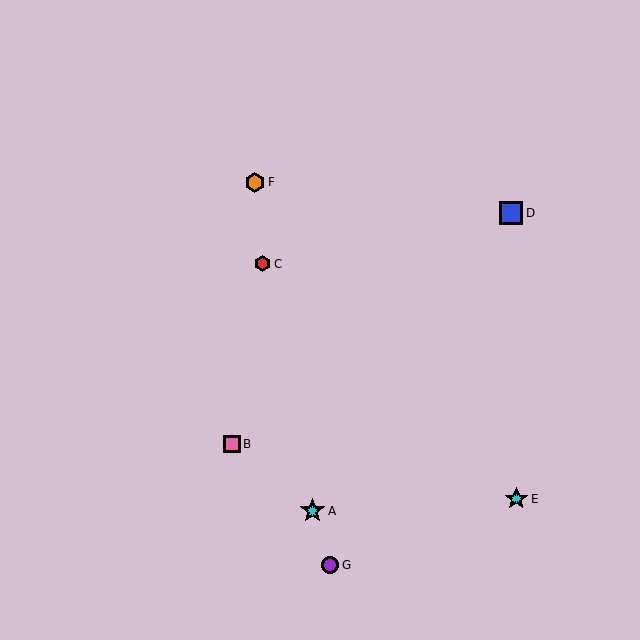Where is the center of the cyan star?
The center of the cyan star is at (516, 499).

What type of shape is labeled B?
Shape B is a pink square.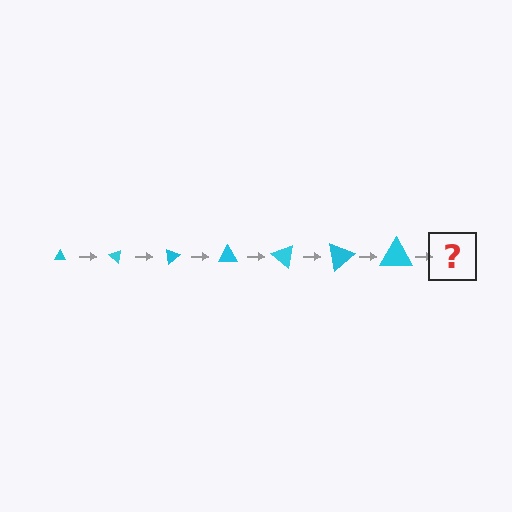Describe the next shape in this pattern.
It should be a triangle, larger than the previous one and rotated 280 degrees from the start.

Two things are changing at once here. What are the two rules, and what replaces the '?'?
The two rules are that the triangle grows larger each step and it rotates 40 degrees each step. The '?' should be a triangle, larger than the previous one and rotated 280 degrees from the start.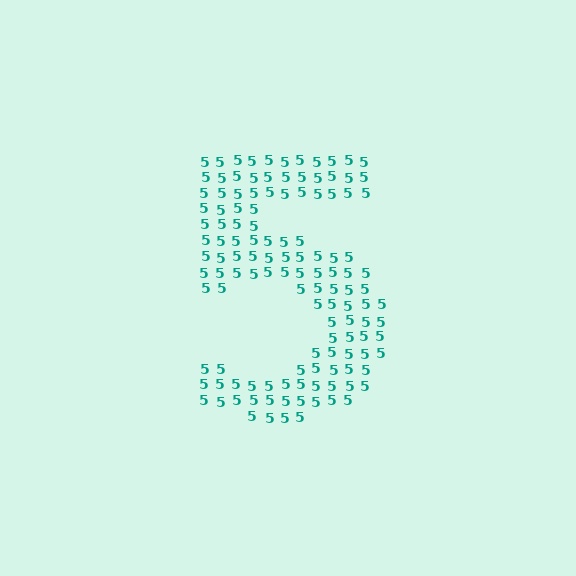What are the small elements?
The small elements are digit 5's.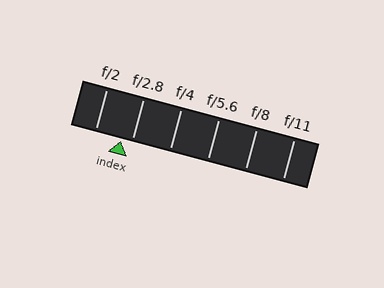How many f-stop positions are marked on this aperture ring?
There are 6 f-stop positions marked.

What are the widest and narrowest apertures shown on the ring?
The widest aperture shown is f/2 and the narrowest is f/11.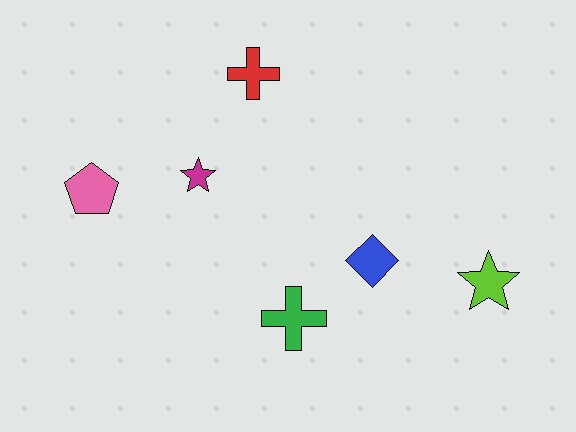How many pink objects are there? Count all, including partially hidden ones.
There is 1 pink object.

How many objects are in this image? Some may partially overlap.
There are 6 objects.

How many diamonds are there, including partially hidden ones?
There is 1 diamond.